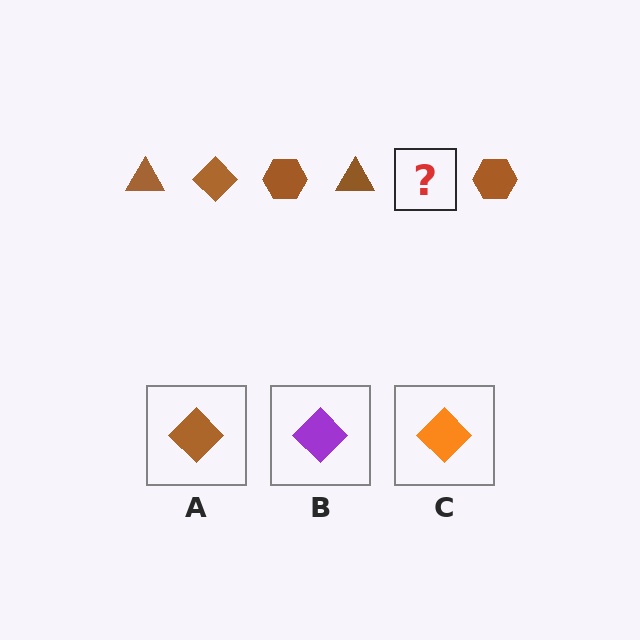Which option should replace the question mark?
Option A.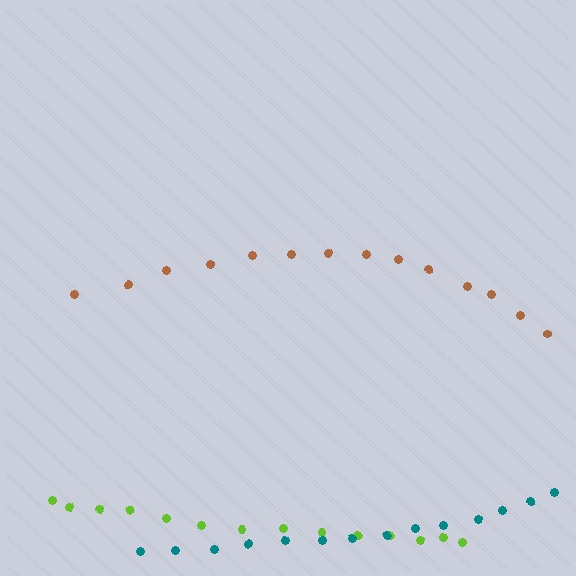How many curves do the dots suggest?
There are 3 distinct paths.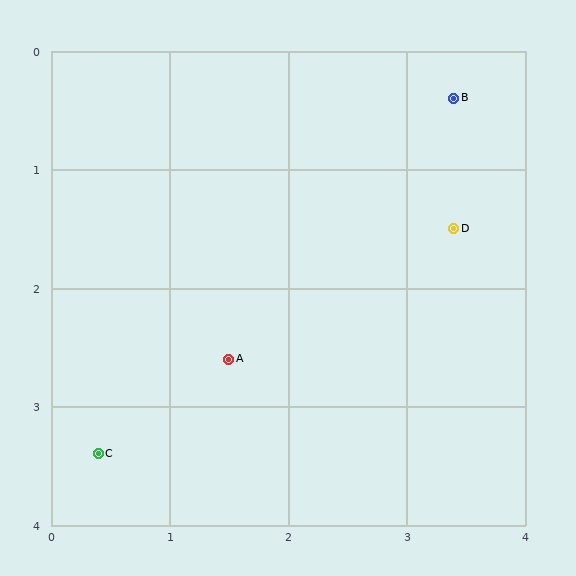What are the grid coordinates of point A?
Point A is at approximately (1.5, 2.6).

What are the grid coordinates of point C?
Point C is at approximately (0.4, 3.4).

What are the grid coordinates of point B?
Point B is at approximately (3.4, 0.4).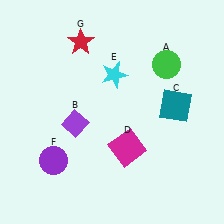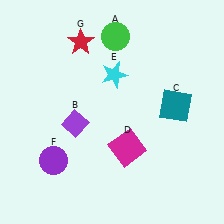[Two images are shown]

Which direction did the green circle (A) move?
The green circle (A) moved left.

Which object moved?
The green circle (A) moved left.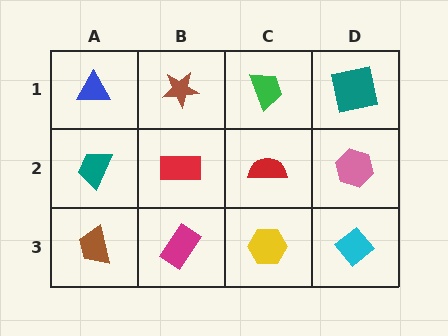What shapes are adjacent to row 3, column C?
A red semicircle (row 2, column C), a magenta rectangle (row 3, column B), a cyan diamond (row 3, column D).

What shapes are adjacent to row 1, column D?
A pink hexagon (row 2, column D), a green trapezoid (row 1, column C).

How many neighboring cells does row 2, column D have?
3.